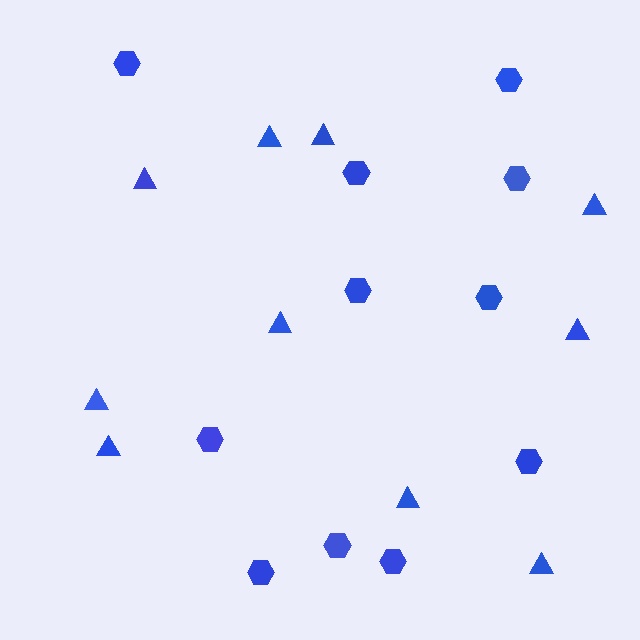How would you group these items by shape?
There are 2 groups: one group of hexagons (11) and one group of triangles (10).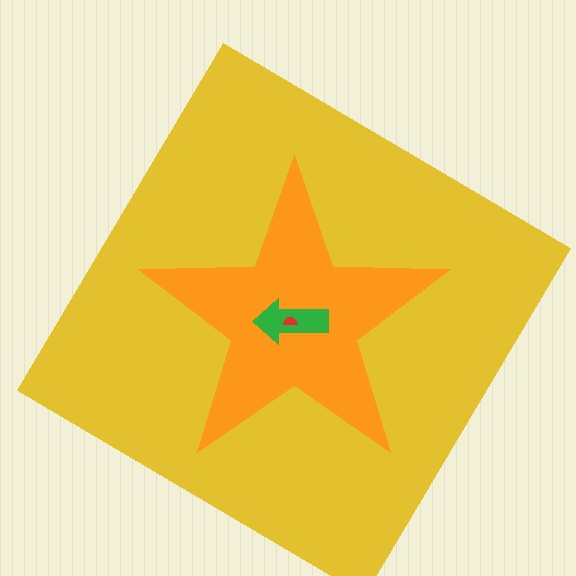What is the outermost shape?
The yellow diamond.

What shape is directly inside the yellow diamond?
The orange star.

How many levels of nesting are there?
4.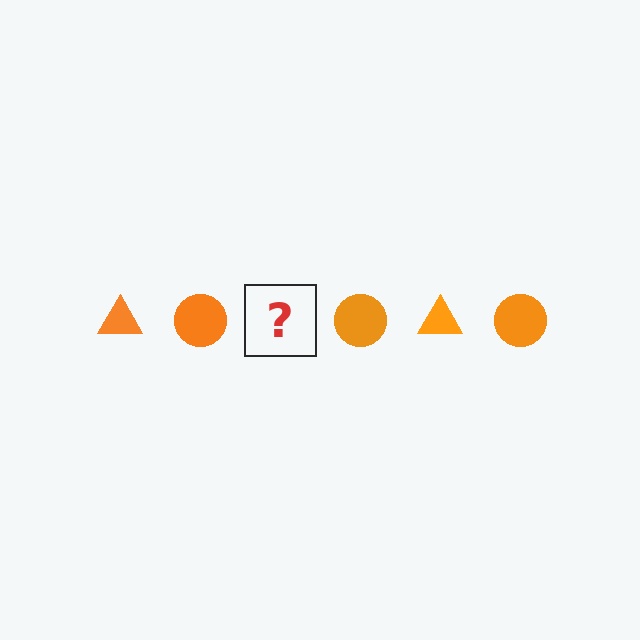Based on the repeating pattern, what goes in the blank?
The blank should be an orange triangle.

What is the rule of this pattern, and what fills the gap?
The rule is that the pattern cycles through triangle, circle shapes in orange. The gap should be filled with an orange triangle.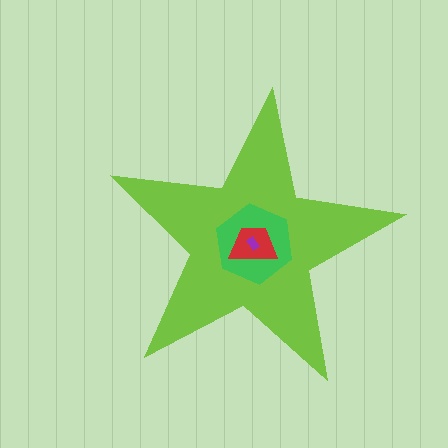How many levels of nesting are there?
4.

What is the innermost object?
The purple rectangle.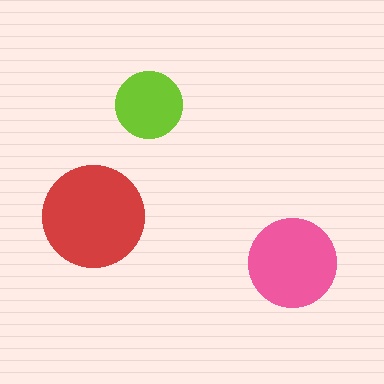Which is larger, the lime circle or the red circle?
The red one.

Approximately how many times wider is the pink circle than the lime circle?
About 1.5 times wider.